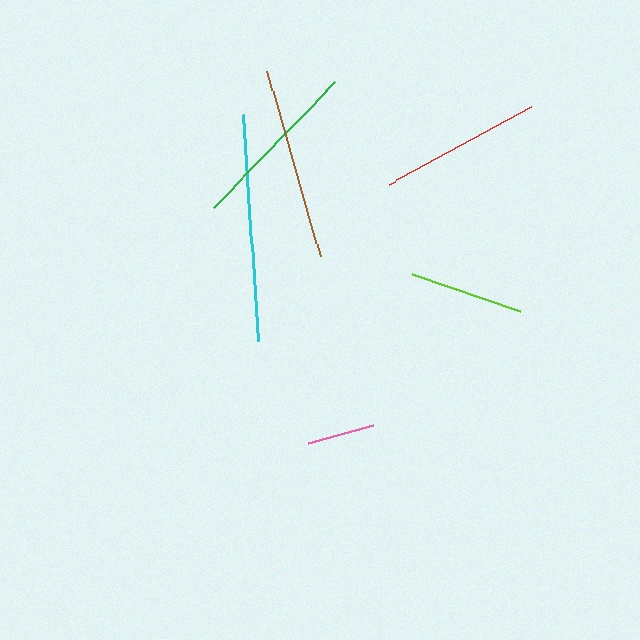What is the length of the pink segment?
The pink segment is approximately 67 pixels long.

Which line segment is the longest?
The cyan line is the longest at approximately 228 pixels.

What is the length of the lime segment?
The lime segment is approximately 115 pixels long.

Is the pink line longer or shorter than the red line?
The red line is longer than the pink line.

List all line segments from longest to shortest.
From longest to shortest: cyan, brown, green, red, lime, pink.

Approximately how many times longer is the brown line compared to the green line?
The brown line is approximately 1.1 times the length of the green line.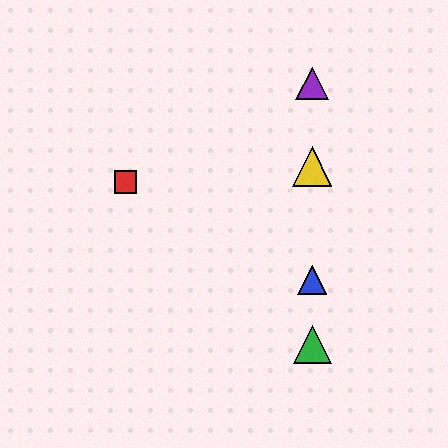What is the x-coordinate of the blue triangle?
The blue triangle is at x≈312.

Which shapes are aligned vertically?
The blue triangle, the green triangle, the yellow triangle, the purple triangle are aligned vertically.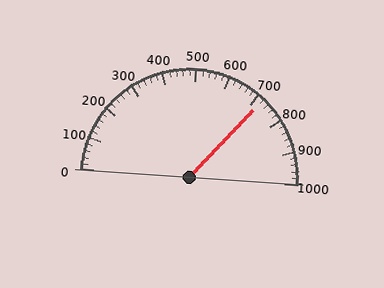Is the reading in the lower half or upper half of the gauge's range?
The reading is in the upper half of the range (0 to 1000).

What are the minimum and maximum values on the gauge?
The gauge ranges from 0 to 1000.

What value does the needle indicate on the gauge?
The needle indicates approximately 720.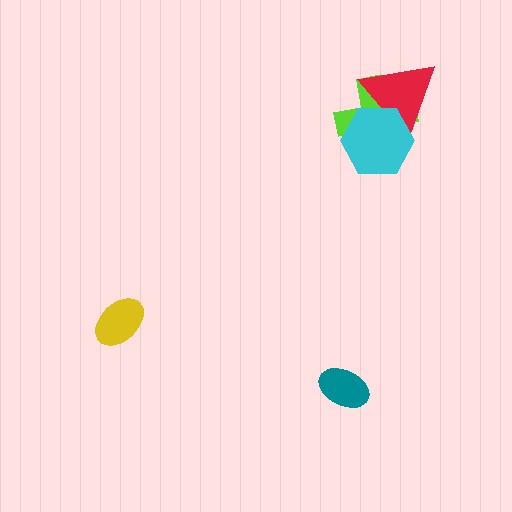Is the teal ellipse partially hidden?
No, no other shape covers it.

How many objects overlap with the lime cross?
2 objects overlap with the lime cross.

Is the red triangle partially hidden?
Yes, it is partially covered by another shape.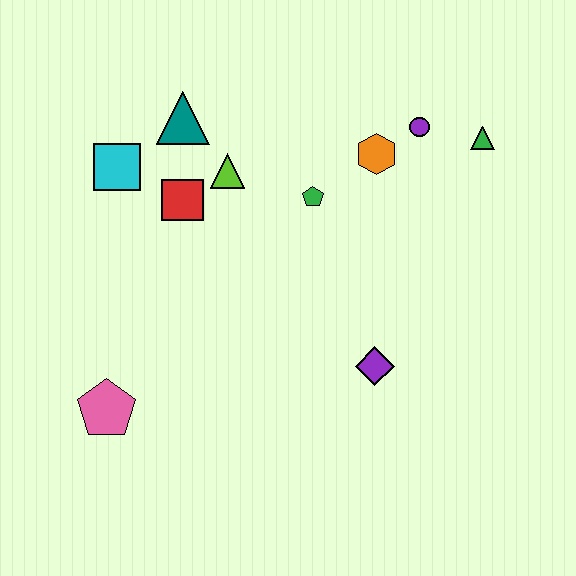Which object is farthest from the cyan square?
The green triangle is farthest from the cyan square.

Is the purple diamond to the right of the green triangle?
No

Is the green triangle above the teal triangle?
No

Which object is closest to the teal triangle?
The lime triangle is closest to the teal triangle.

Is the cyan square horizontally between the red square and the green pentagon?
No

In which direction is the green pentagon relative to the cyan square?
The green pentagon is to the right of the cyan square.